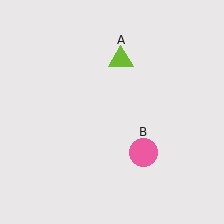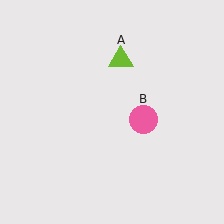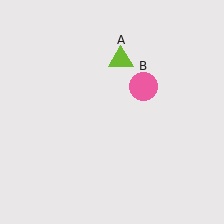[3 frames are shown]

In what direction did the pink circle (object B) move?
The pink circle (object B) moved up.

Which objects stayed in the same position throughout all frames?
Lime triangle (object A) remained stationary.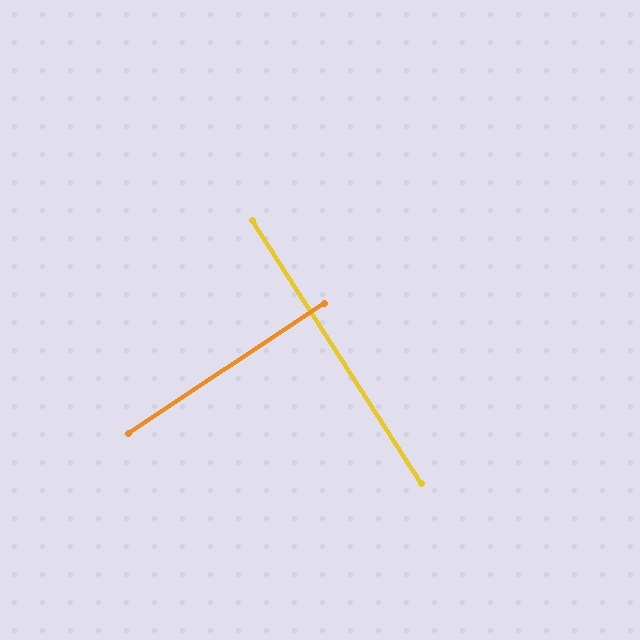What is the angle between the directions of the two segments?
Approximately 89 degrees.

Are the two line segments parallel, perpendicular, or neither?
Perpendicular — they meet at approximately 89°.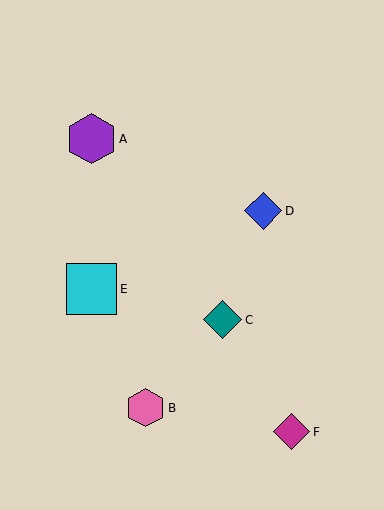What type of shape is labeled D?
Shape D is a blue diamond.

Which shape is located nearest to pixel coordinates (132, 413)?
The pink hexagon (labeled B) at (145, 408) is nearest to that location.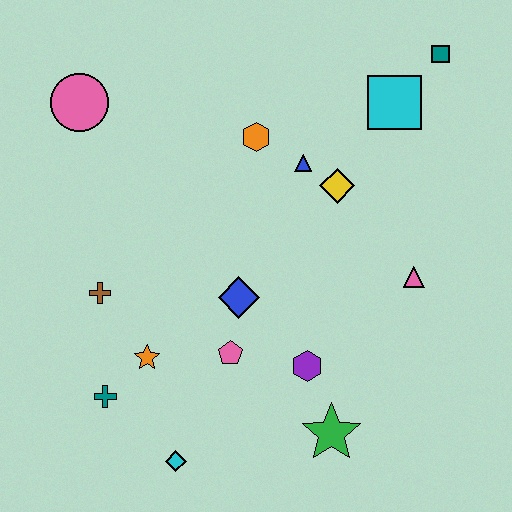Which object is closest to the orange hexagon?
The blue triangle is closest to the orange hexagon.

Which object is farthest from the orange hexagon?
The cyan diamond is farthest from the orange hexagon.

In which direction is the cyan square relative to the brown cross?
The cyan square is to the right of the brown cross.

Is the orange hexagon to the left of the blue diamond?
No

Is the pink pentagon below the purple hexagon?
No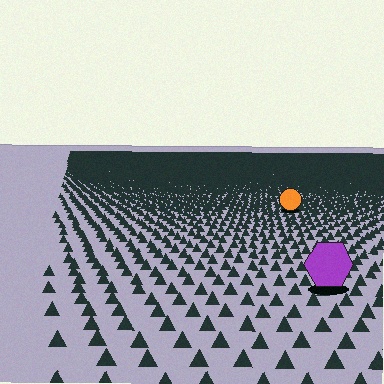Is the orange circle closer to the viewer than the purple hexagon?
No. The purple hexagon is closer — you can tell from the texture gradient: the ground texture is coarser near it.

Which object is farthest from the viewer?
The orange circle is farthest from the viewer. It appears smaller and the ground texture around it is denser.